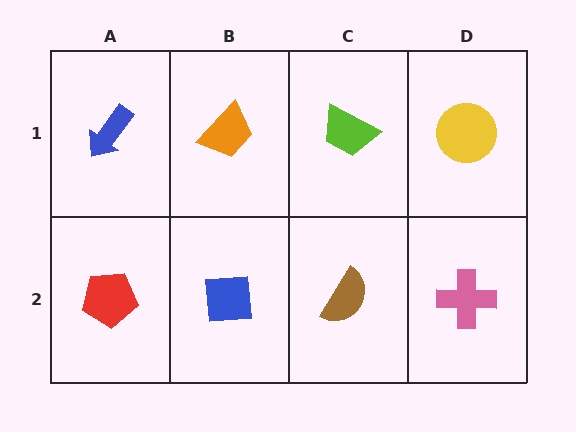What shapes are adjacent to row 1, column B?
A blue square (row 2, column B), a blue arrow (row 1, column A), a lime trapezoid (row 1, column C).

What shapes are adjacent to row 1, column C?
A brown semicircle (row 2, column C), an orange trapezoid (row 1, column B), a yellow circle (row 1, column D).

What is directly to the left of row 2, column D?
A brown semicircle.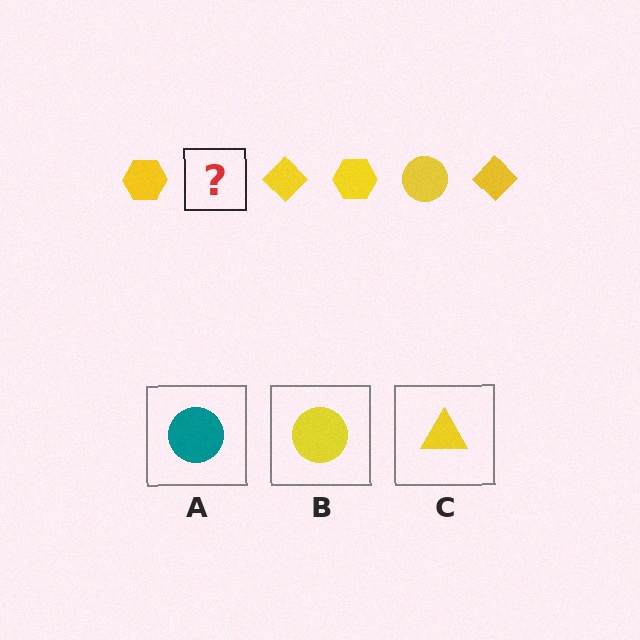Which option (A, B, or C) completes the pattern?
B.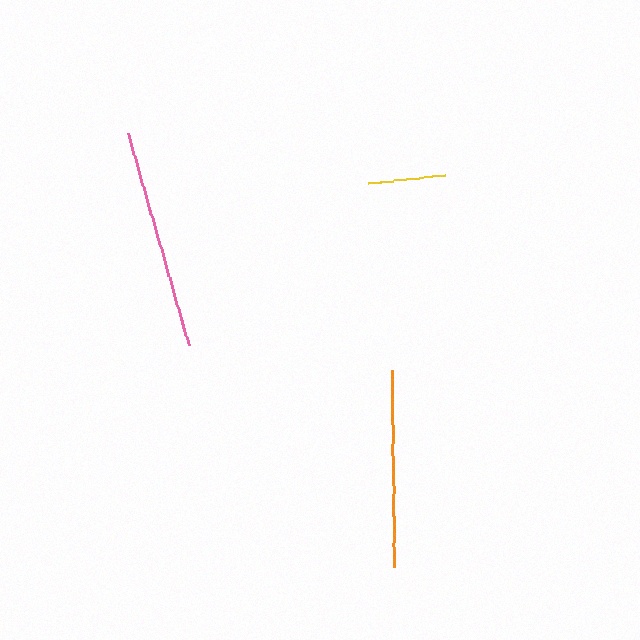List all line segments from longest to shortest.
From longest to shortest: pink, orange, yellow.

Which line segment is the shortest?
The yellow line is the shortest at approximately 78 pixels.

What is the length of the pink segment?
The pink segment is approximately 221 pixels long.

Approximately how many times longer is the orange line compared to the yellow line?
The orange line is approximately 2.5 times the length of the yellow line.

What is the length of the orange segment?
The orange segment is approximately 196 pixels long.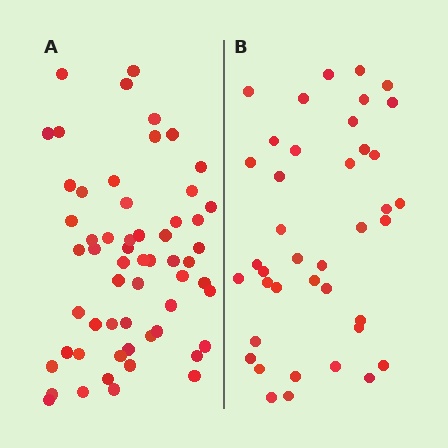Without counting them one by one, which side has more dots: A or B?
Region A (the left region) has more dots.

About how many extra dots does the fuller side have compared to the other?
Region A has approximately 20 more dots than region B.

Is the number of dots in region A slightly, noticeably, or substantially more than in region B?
Region A has substantially more. The ratio is roughly 1.4 to 1.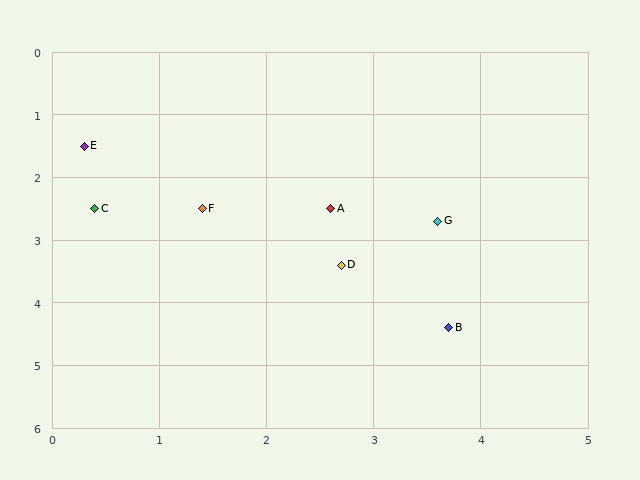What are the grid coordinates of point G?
Point G is at approximately (3.6, 2.7).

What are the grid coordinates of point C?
Point C is at approximately (0.4, 2.5).